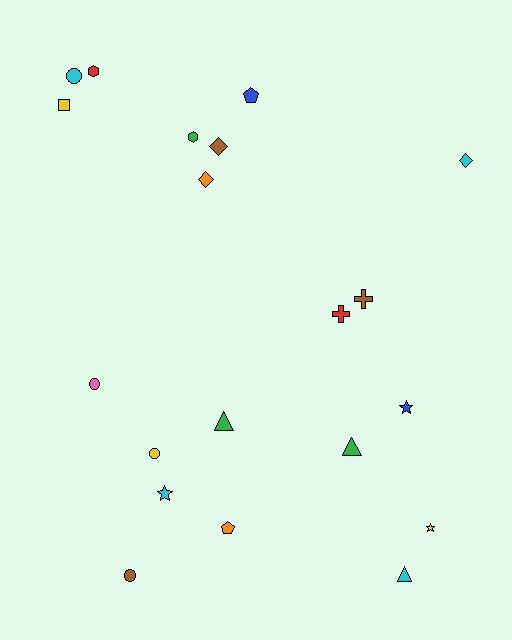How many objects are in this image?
There are 20 objects.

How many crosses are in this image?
There are 2 crosses.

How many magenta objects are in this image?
There are no magenta objects.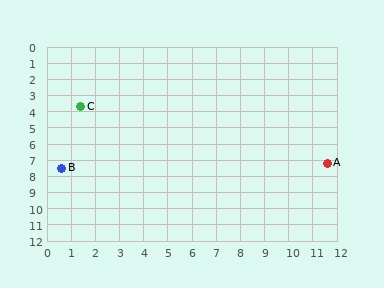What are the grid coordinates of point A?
Point A is at approximately (11.6, 7.2).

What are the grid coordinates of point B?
Point B is at approximately (0.6, 7.5).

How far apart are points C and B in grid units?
Points C and B are about 3.9 grid units apart.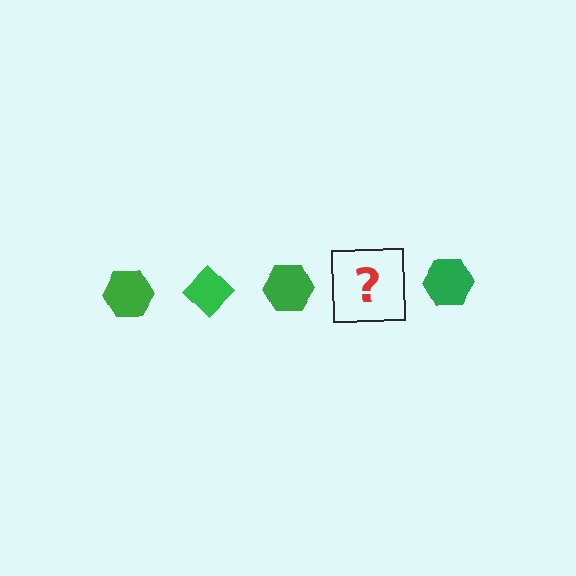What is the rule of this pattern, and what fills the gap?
The rule is that the pattern cycles through hexagon, diamond shapes in green. The gap should be filled with a green diamond.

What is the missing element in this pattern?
The missing element is a green diamond.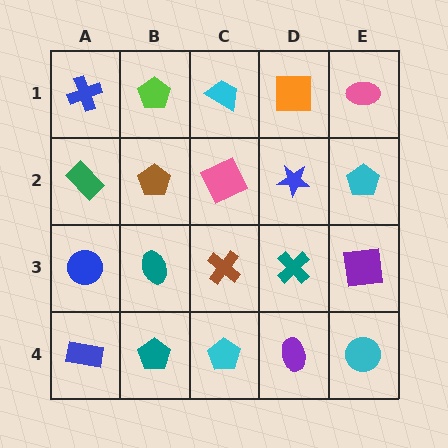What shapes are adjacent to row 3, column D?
A blue star (row 2, column D), a purple ellipse (row 4, column D), a brown cross (row 3, column C), a purple square (row 3, column E).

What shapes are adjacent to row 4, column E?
A purple square (row 3, column E), a purple ellipse (row 4, column D).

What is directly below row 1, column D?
A blue star.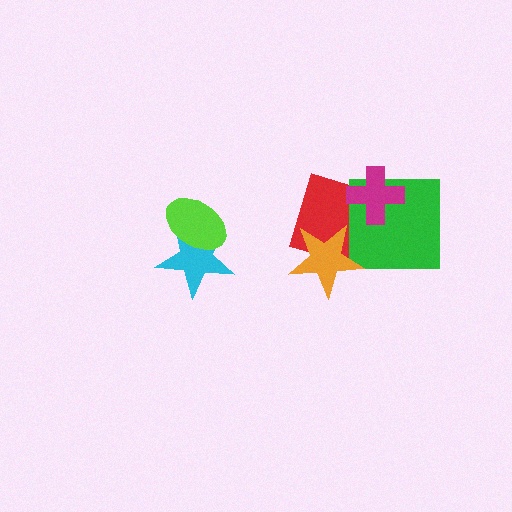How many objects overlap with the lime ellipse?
1 object overlaps with the lime ellipse.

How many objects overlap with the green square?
2 objects overlap with the green square.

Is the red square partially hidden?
Yes, it is partially covered by another shape.